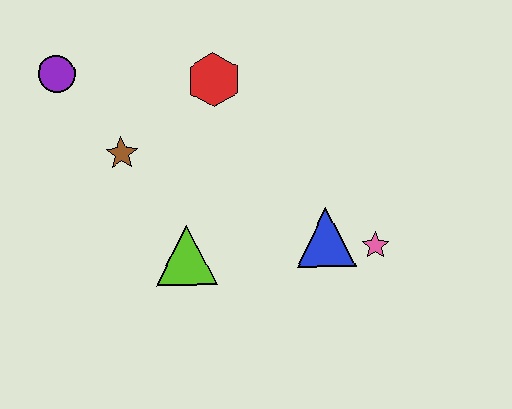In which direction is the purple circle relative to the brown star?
The purple circle is above the brown star.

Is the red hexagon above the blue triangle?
Yes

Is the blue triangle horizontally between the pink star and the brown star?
Yes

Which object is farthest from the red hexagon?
The pink star is farthest from the red hexagon.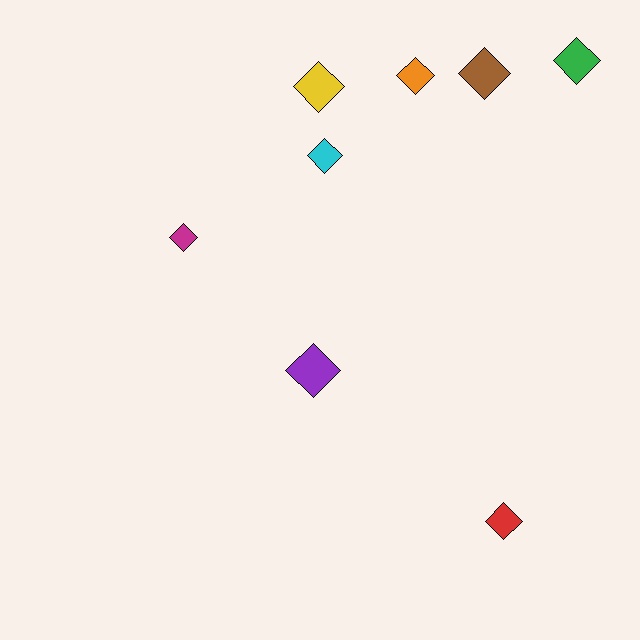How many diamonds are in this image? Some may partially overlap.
There are 8 diamonds.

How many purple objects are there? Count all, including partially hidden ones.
There is 1 purple object.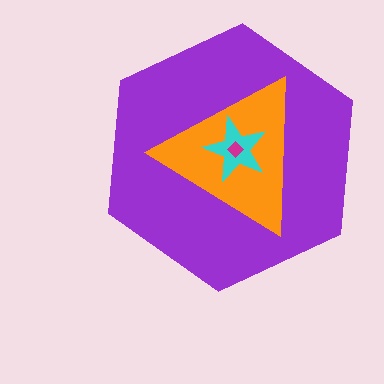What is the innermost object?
The magenta diamond.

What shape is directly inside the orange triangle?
The cyan star.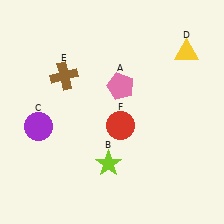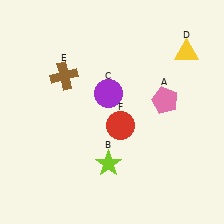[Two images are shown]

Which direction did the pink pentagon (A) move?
The pink pentagon (A) moved right.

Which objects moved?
The objects that moved are: the pink pentagon (A), the purple circle (C).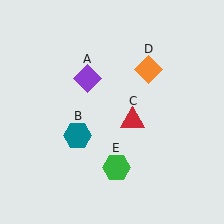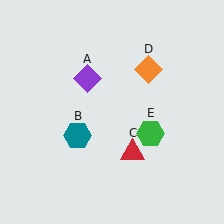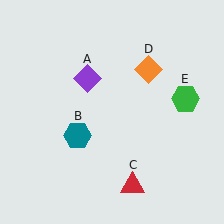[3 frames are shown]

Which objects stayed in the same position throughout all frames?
Purple diamond (object A) and teal hexagon (object B) and orange diamond (object D) remained stationary.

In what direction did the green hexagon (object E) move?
The green hexagon (object E) moved up and to the right.